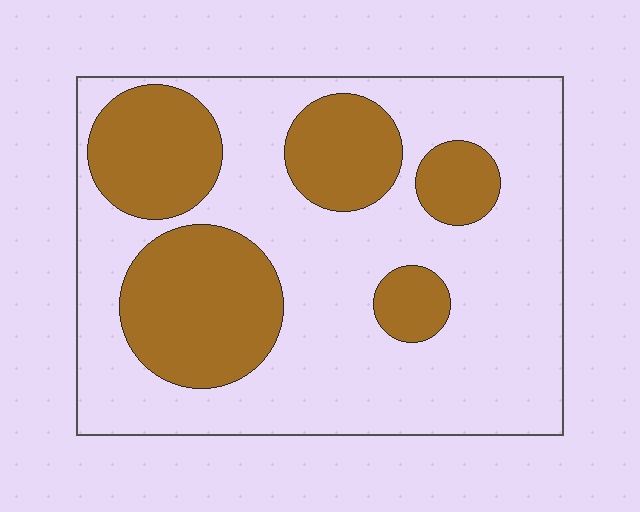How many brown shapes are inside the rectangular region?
5.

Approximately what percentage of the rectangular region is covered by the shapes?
Approximately 35%.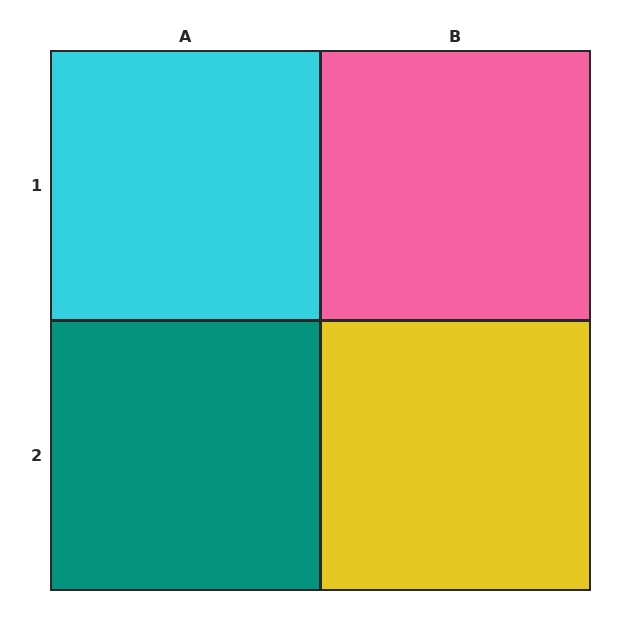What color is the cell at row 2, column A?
Teal.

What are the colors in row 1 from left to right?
Cyan, pink.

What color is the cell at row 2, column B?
Yellow.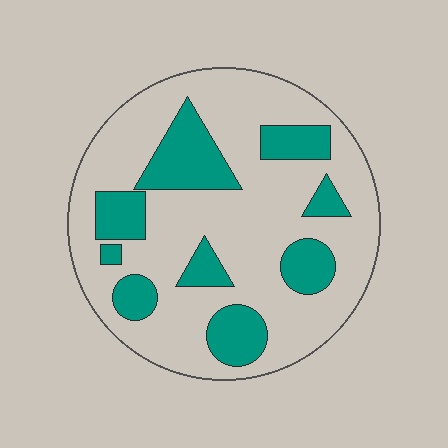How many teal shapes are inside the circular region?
9.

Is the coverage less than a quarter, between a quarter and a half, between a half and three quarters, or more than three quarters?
Between a quarter and a half.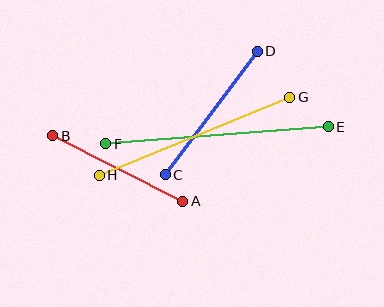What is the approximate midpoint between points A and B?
The midpoint is at approximately (118, 168) pixels.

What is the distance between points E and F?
The distance is approximately 223 pixels.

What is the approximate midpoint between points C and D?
The midpoint is at approximately (211, 113) pixels.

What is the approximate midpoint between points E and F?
The midpoint is at approximately (217, 135) pixels.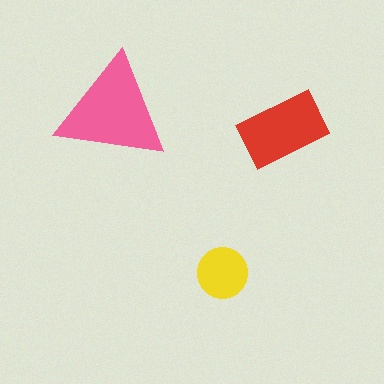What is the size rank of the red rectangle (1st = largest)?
2nd.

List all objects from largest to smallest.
The pink triangle, the red rectangle, the yellow circle.